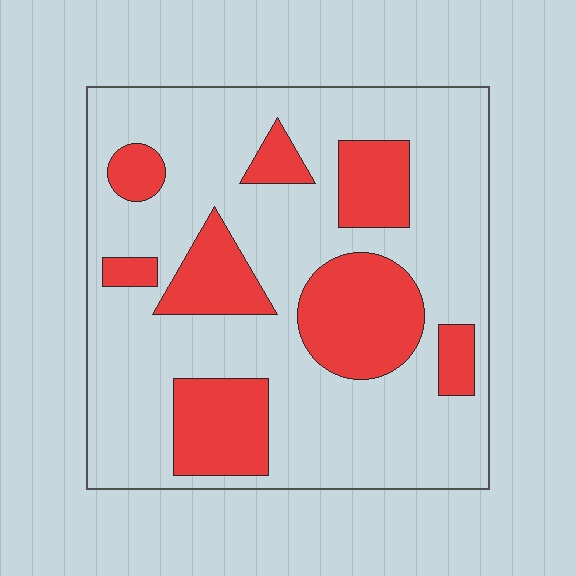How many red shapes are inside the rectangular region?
8.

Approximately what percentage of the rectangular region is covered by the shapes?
Approximately 30%.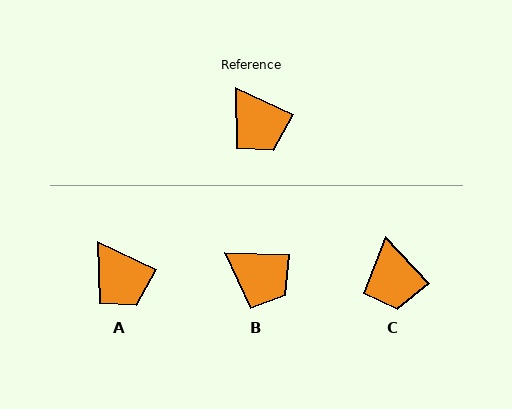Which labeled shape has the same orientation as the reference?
A.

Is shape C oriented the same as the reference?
No, it is off by about 23 degrees.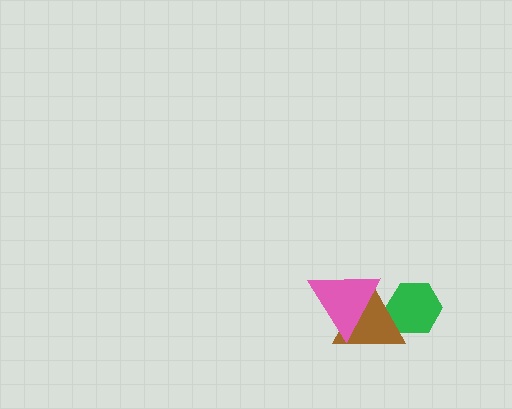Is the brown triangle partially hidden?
Yes, it is partially covered by another shape.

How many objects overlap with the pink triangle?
1 object overlaps with the pink triangle.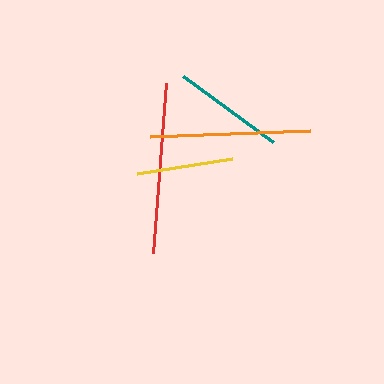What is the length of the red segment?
The red segment is approximately 171 pixels long.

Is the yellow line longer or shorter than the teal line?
The teal line is longer than the yellow line.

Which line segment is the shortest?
The yellow line is the shortest at approximately 97 pixels.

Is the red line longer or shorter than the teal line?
The red line is longer than the teal line.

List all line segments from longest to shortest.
From longest to shortest: red, orange, teal, yellow.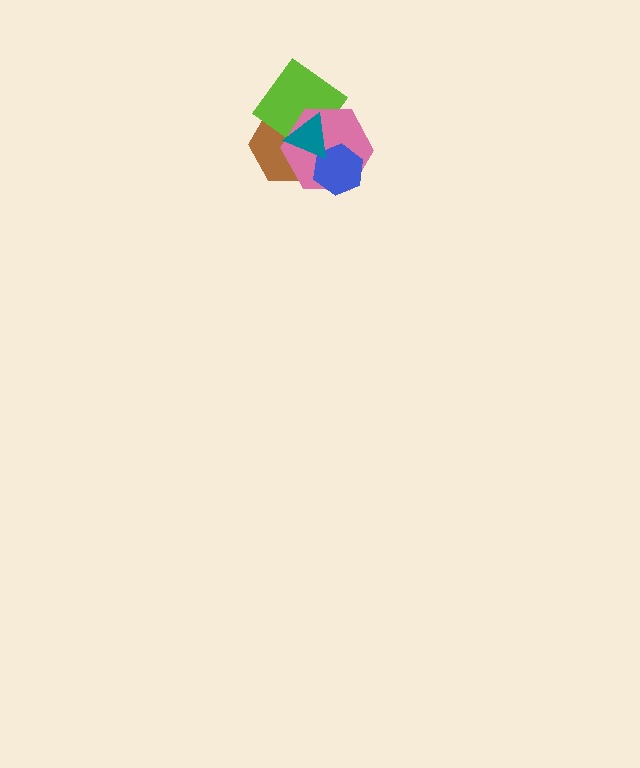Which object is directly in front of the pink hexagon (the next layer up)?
The blue hexagon is directly in front of the pink hexagon.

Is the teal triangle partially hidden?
No, no other shape covers it.